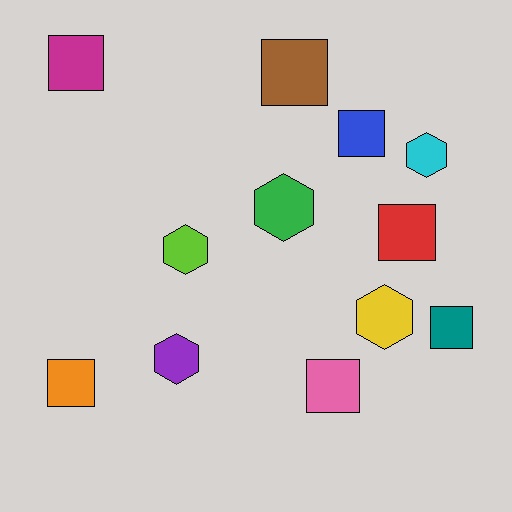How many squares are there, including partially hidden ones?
There are 7 squares.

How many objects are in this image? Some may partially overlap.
There are 12 objects.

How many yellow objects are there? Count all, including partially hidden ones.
There is 1 yellow object.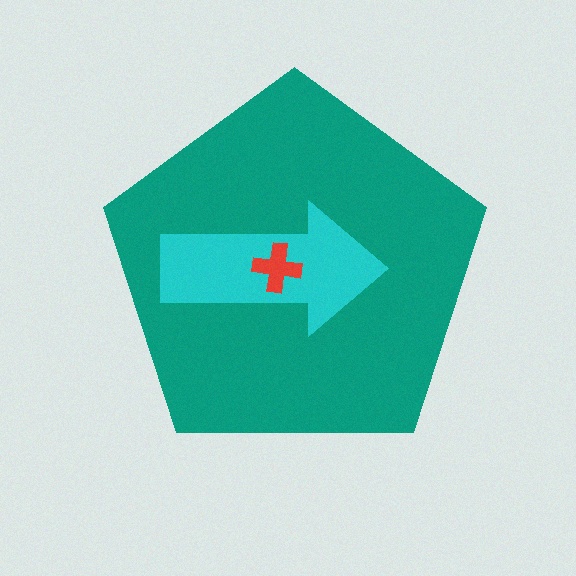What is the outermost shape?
The teal pentagon.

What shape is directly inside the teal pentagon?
The cyan arrow.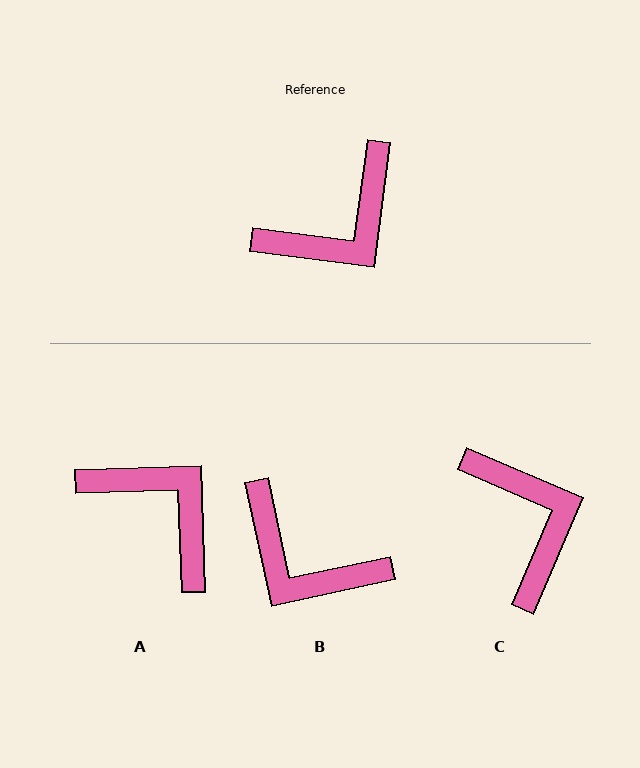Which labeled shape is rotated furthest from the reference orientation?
A, about 99 degrees away.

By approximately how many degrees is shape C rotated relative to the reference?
Approximately 74 degrees counter-clockwise.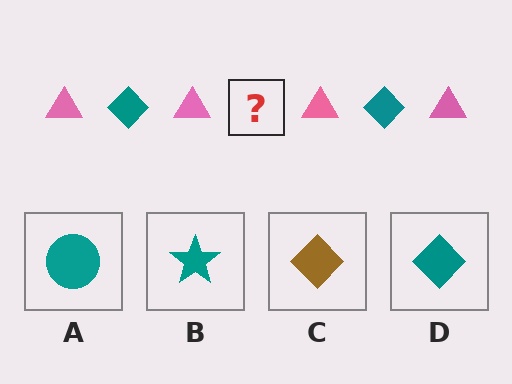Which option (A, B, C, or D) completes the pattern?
D.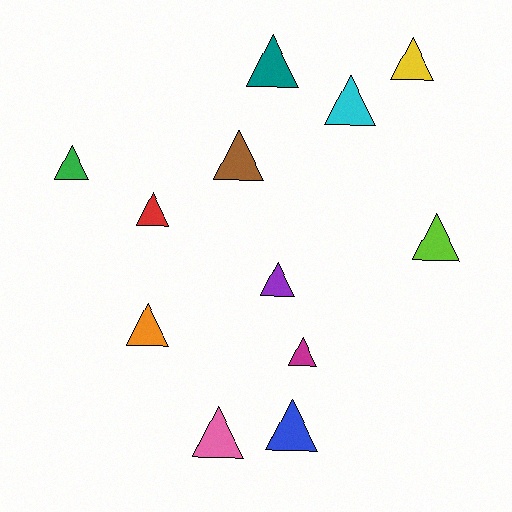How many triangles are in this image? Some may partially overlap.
There are 12 triangles.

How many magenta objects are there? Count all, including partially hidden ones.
There is 1 magenta object.